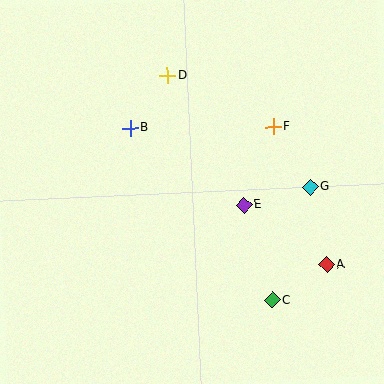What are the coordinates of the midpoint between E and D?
The midpoint between E and D is at (206, 140).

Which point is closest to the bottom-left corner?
Point C is closest to the bottom-left corner.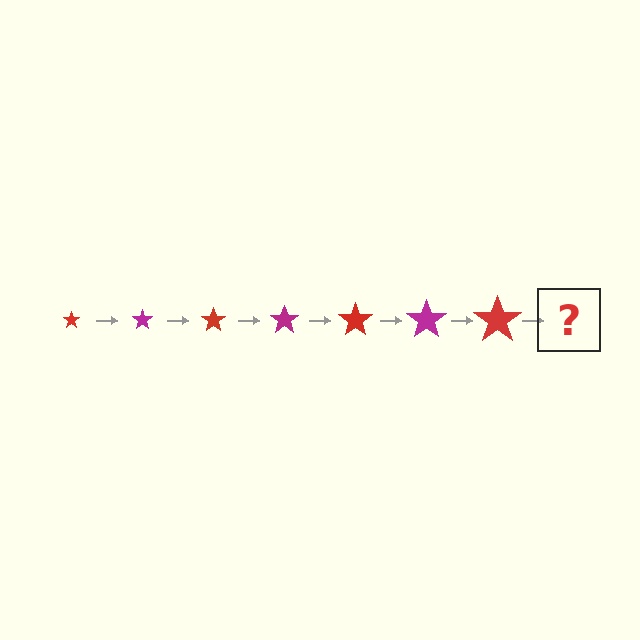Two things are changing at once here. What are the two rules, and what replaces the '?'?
The two rules are that the star grows larger each step and the color cycles through red and magenta. The '?' should be a magenta star, larger than the previous one.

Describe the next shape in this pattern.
It should be a magenta star, larger than the previous one.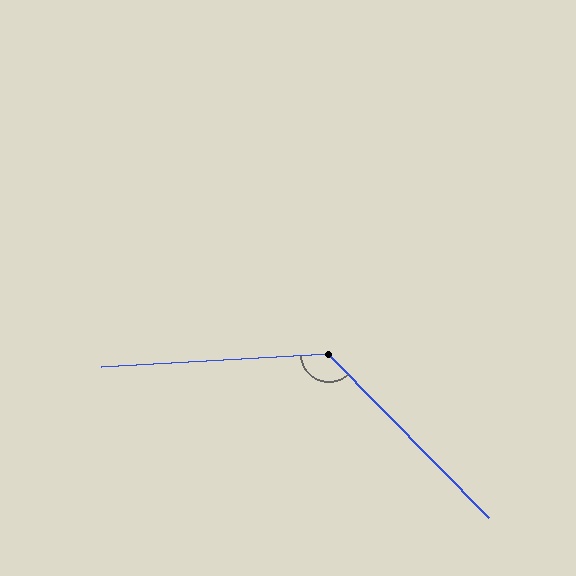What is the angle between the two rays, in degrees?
Approximately 131 degrees.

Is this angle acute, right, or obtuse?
It is obtuse.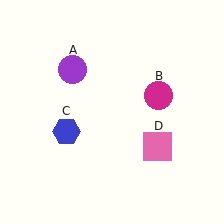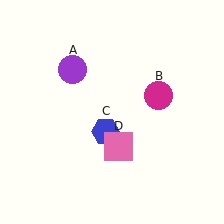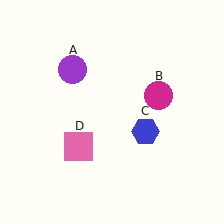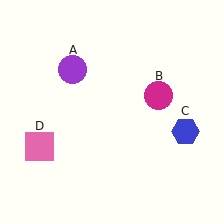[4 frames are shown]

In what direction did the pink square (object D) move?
The pink square (object D) moved left.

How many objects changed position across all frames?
2 objects changed position: blue hexagon (object C), pink square (object D).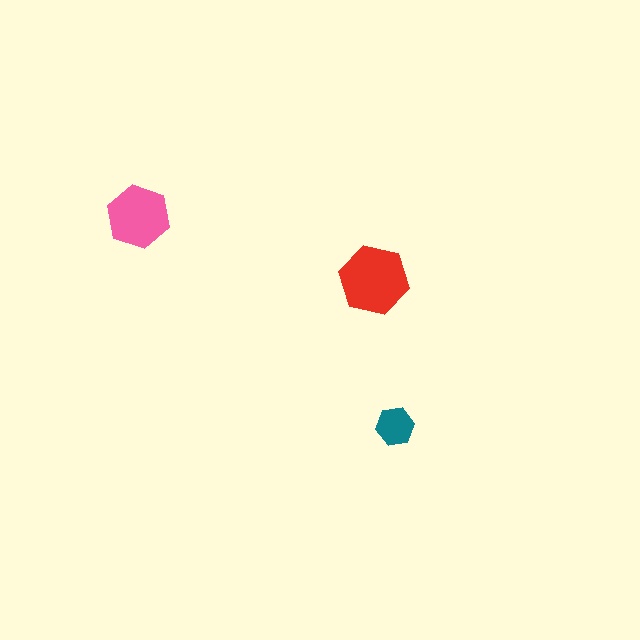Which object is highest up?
The pink hexagon is topmost.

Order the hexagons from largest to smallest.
the red one, the pink one, the teal one.